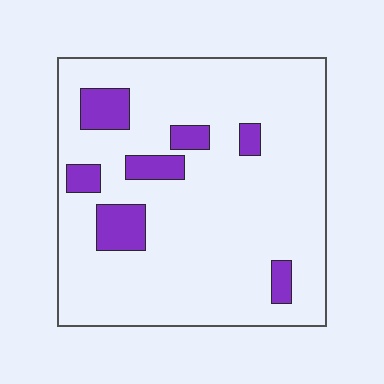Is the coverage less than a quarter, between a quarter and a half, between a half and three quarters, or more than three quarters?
Less than a quarter.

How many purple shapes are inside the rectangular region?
7.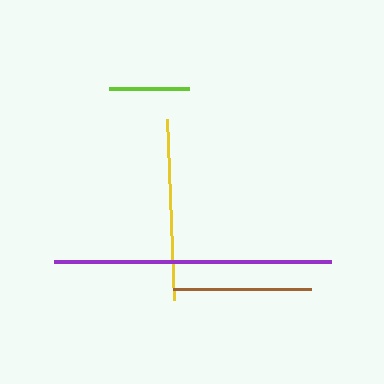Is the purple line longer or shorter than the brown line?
The purple line is longer than the brown line.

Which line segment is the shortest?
The lime line is the shortest at approximately 80 pixels.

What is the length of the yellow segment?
The yellow segment is approximately 181 pixels long.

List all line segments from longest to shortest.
From longest to shortest: purple, yellow, brown, lime.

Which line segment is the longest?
The purple line is the longest at approximately 276 pixels.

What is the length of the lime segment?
The lime segment is approximately 80 pixels long.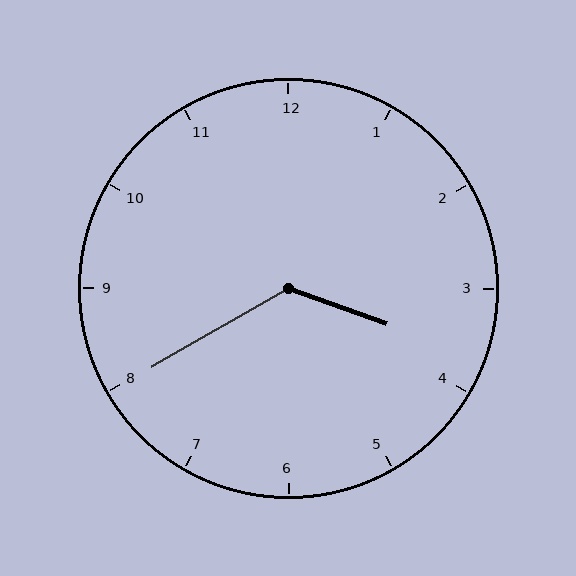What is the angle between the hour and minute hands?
Approximately 130 degrees.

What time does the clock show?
3:40.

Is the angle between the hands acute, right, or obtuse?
It is obtuse.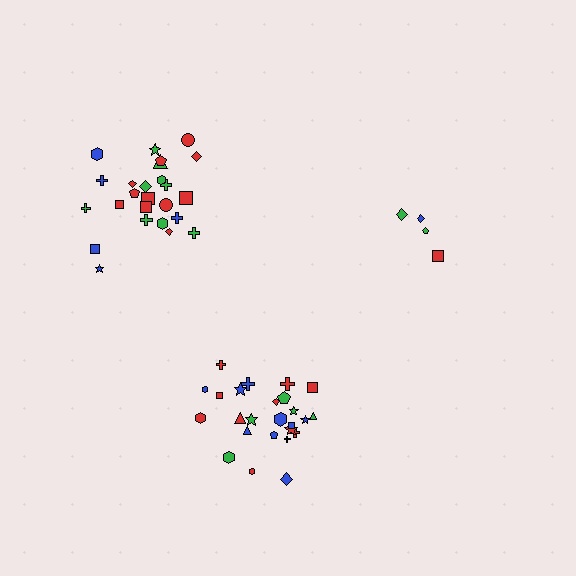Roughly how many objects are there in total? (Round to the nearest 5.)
Roughly 55 objects in total.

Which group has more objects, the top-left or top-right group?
The top-left group.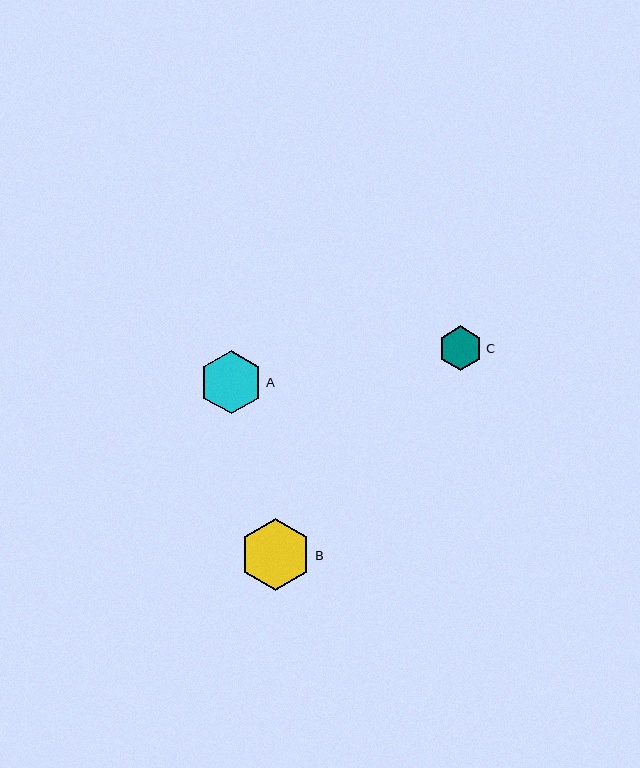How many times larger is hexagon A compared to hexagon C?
Hexagon A is approximately 1.4 times the size of hexagon C.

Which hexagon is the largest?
Hexagon B is the largest with a size of approximately 72 pixels.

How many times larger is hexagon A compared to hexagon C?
Hexagon A is approximately 1.4 times the size of hexagon C.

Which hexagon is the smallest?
Hexagon C is the smallest with a size of approximately 44 pixels.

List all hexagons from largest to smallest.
From largest to smallest: B, A, C.